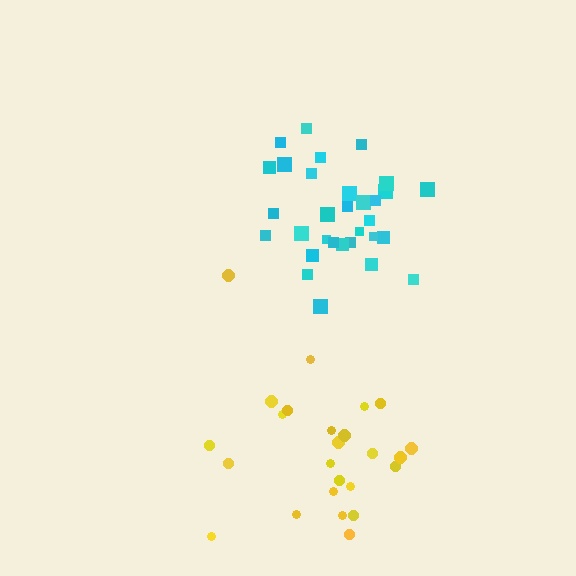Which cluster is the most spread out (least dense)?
Yellow.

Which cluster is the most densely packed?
Cyan.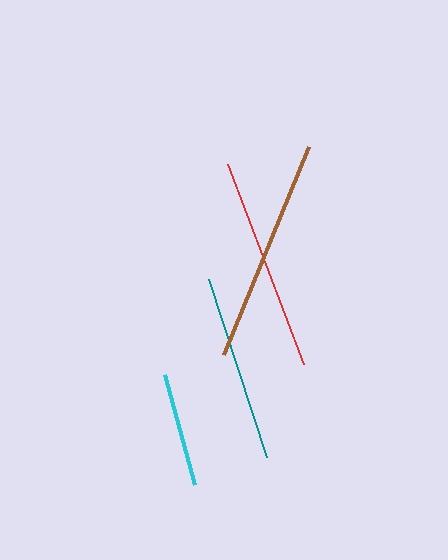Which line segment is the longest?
The brown line is the longest at approximately 225 pixels.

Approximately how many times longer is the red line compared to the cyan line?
The red line is approximately 1.9 times the length of the cyan line.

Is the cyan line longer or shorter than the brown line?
The brown line is longer than the cyan line.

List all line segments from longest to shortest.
From longest to shortest: brown, red, teal, cyan.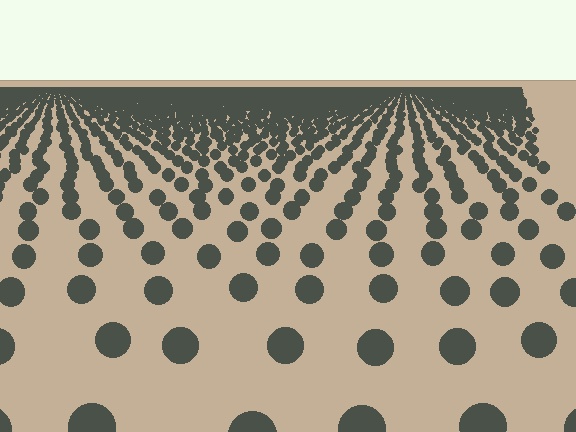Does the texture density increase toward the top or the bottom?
Density increases toward the top.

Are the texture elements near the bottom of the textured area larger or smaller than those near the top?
Larger. Near the bottom, elements are closer to the viewer and appear at a bigger on-screen size.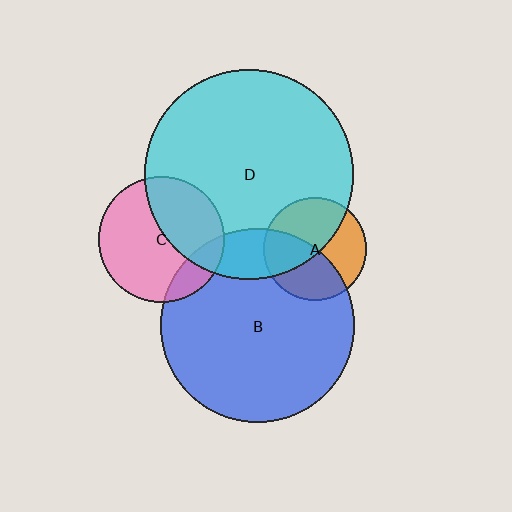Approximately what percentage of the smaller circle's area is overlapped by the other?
Approximately 40%.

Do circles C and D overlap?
Yes.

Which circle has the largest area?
Circle D (cyan).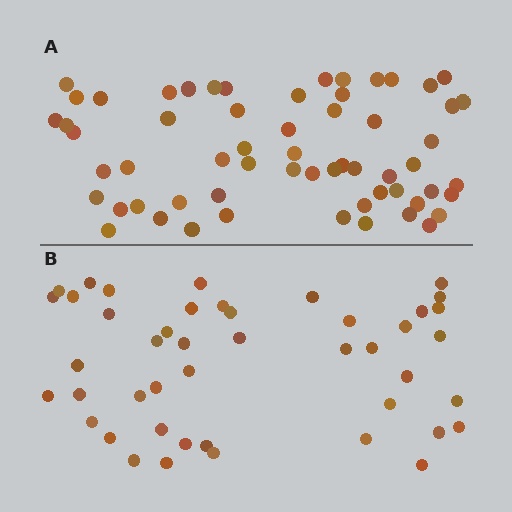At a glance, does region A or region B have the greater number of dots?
Region A (the top region) has more dots.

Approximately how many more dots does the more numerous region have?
Region A has approximately 15 more dots than region B.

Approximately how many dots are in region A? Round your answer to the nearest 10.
About 60 dots.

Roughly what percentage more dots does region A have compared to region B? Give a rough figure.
About 35% more.